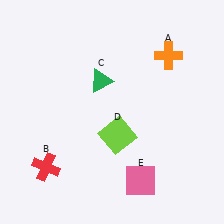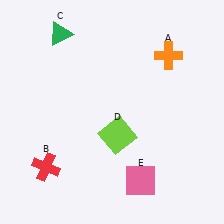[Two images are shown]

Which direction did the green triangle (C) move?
The green triangle (C) moved up.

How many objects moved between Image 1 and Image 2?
1 object moved between the two images.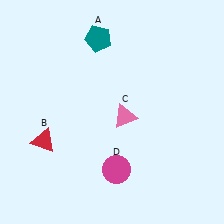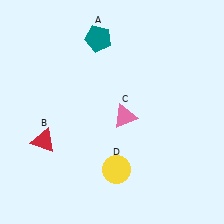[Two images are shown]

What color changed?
The circle (D) changed from magenta in Image 1 to yellow in Image 2.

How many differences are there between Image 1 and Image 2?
There is 1 difference between the two images.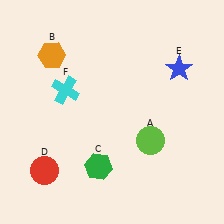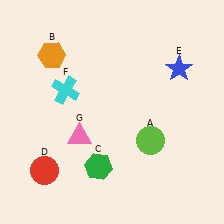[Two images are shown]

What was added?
A pink triangle (G) was added in Image 2.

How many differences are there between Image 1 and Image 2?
There is 1 difference between the two images.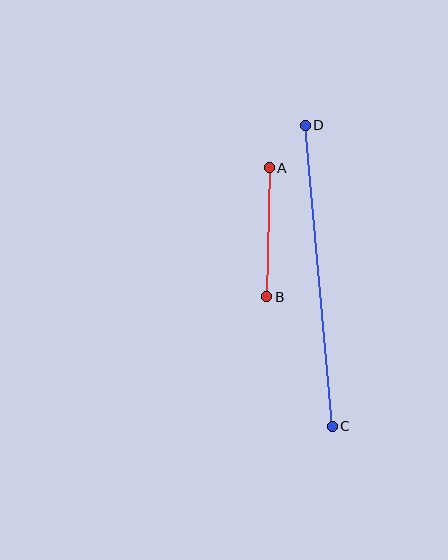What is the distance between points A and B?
The distance is approximately 129 pixels.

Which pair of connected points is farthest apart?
Points C and D are farthest apart.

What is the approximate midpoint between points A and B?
The midpoint is at approximately (268, 232) pixels.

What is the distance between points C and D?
The distance is approximately 302 pixels.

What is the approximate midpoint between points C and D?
The midpoint is at approximately (319, 276) pixels.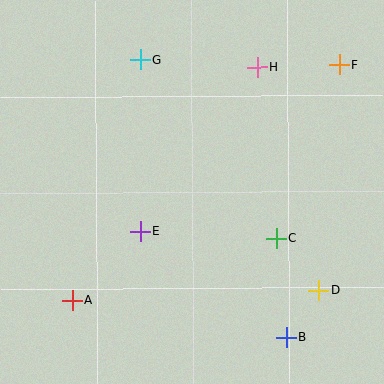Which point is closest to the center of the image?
Point E at (140, 232) is closest to the center.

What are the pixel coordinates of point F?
Point F is at (339, 65).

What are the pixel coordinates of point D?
Point D is at (318, 290).